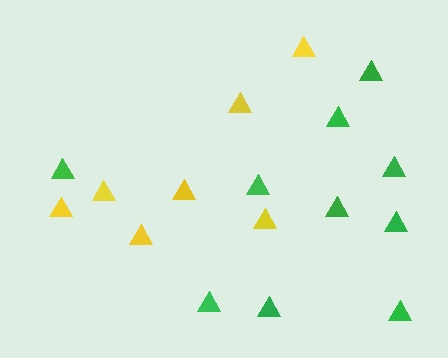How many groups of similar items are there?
There are 2 groups: one group of yellow triangles (7) and one group of green triangles (10).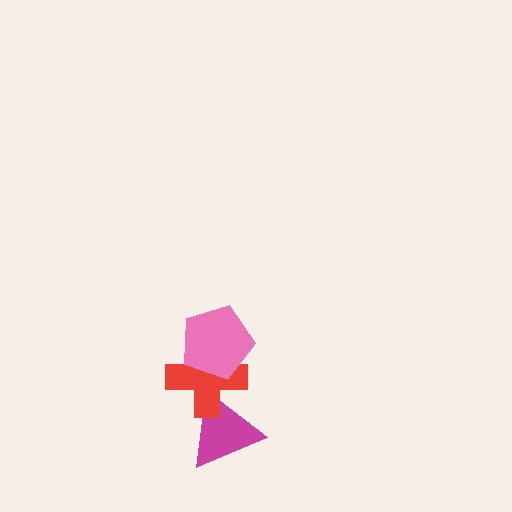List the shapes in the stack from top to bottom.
From top to bottom: the pink pentagon, the red cross, the magenta triangle.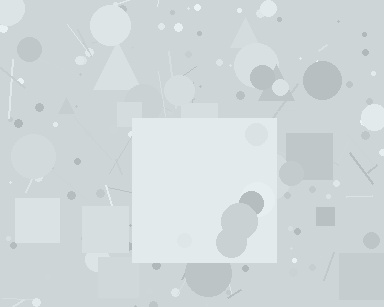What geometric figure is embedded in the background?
A square is embedded in the background.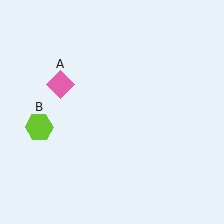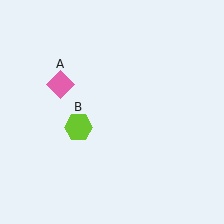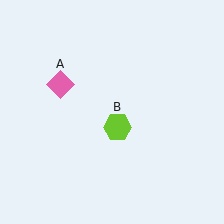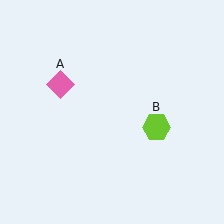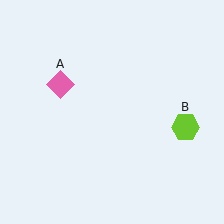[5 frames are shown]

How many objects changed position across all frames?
1 object changed position: lime hexagon (object B).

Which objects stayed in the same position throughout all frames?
Pink diamond (object A) remained stationary.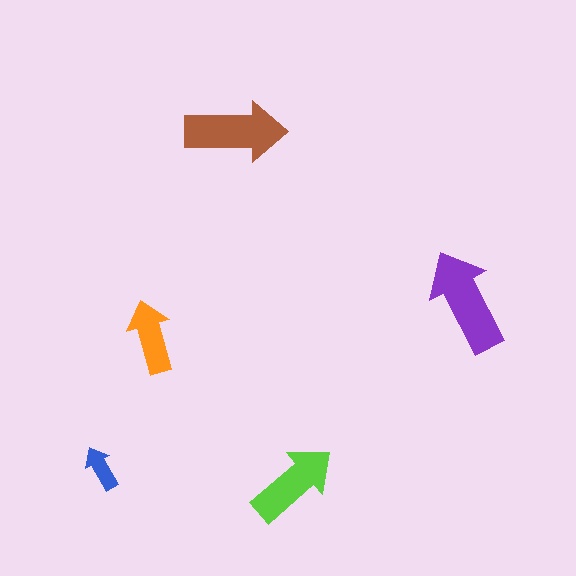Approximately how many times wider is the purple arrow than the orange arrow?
About 1.5 times wider.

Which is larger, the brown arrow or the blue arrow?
The brown one.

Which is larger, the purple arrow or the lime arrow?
The purple one.